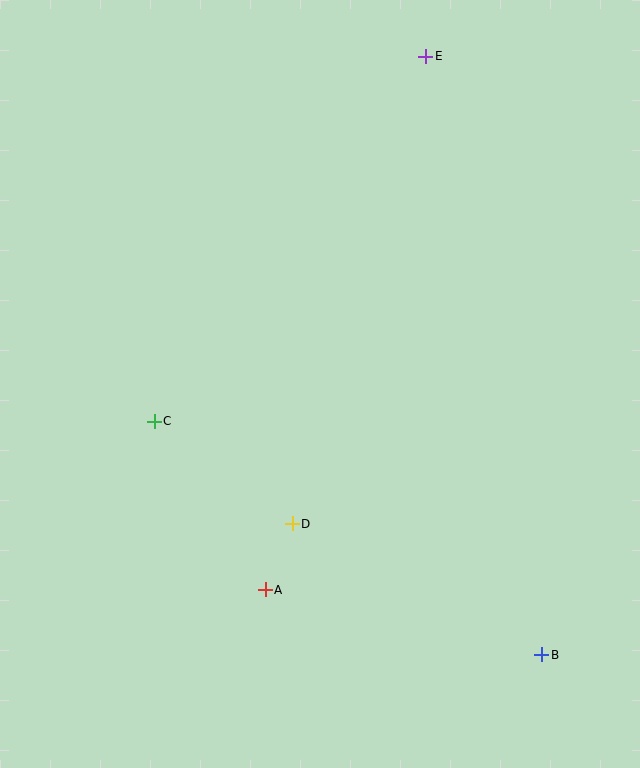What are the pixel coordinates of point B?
Point B is at (542, 655).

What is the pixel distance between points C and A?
The distance between C and A is 202 pixels.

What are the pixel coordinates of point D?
Point D is at (292, 524).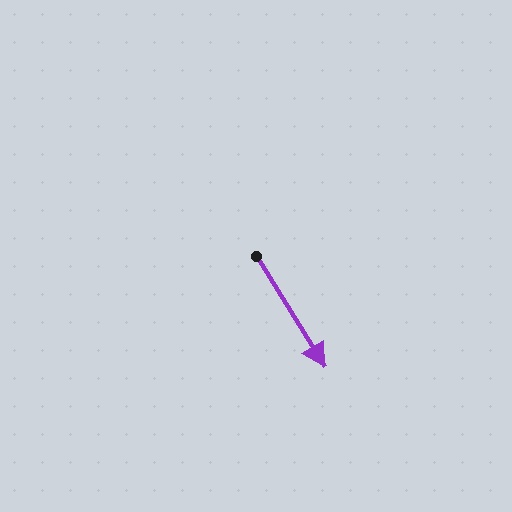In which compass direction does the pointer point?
Southeast.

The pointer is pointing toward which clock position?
Roughly 5 o'clock.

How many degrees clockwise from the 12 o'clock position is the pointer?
Approximately 148 degrees.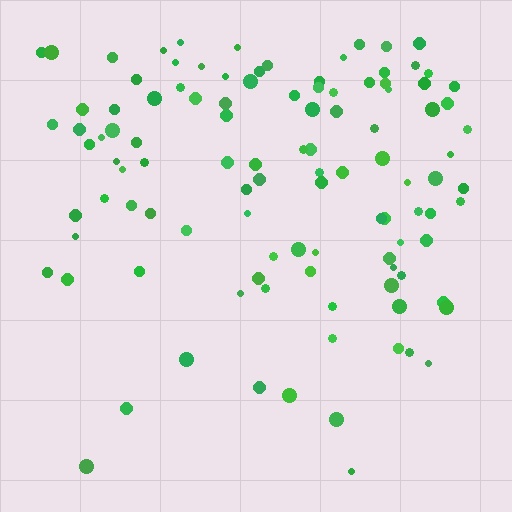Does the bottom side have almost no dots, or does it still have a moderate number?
Still a moderate number, just noticeably fewer than the top.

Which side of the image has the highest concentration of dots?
The top.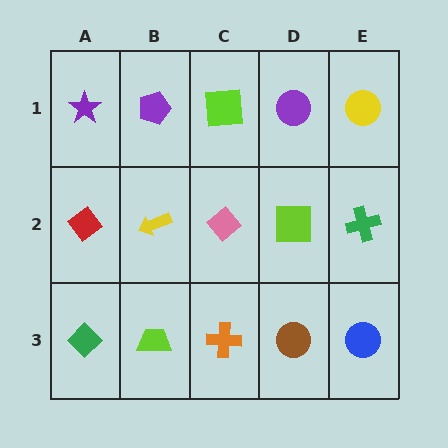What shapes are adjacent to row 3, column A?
A red diamond (row 2, column A), a lime trapezoid (row 3, column B).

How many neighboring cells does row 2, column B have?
4.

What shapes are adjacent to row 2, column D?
A purple circle (row 1, column D), a brown circle (row 3, column D), a pink diamond (row 2, column C), a green cross (row 2, column E).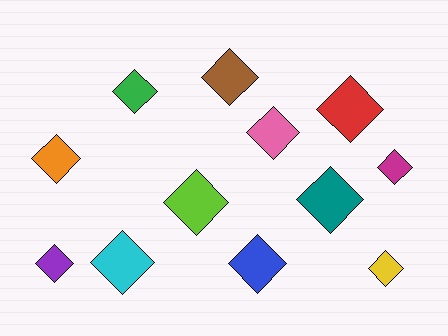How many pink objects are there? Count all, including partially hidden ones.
There is 1 pink object.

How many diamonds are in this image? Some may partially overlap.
There are 12 diamonds.